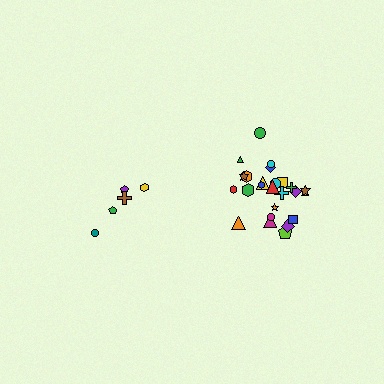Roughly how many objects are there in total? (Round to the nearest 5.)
Roughly 30 objects in total.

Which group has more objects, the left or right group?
The right group.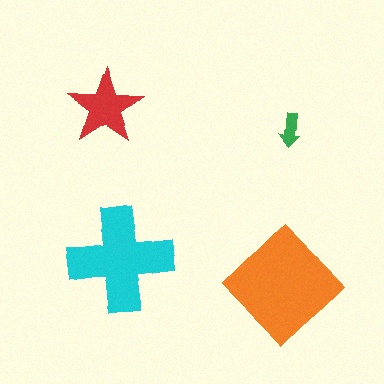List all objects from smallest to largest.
The green arrow, the red star, the cyan cross, the orange diamond.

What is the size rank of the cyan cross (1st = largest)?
2nd.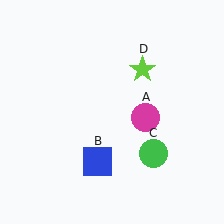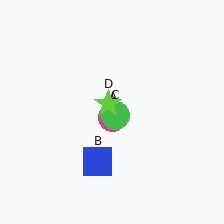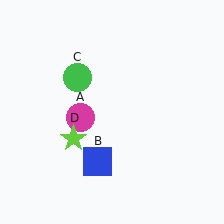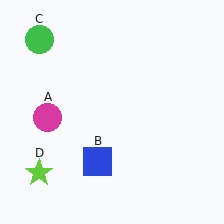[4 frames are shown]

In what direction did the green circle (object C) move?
The green circle (object C) moved up and to the left.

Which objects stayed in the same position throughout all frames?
Blue square (object B) remained stationary.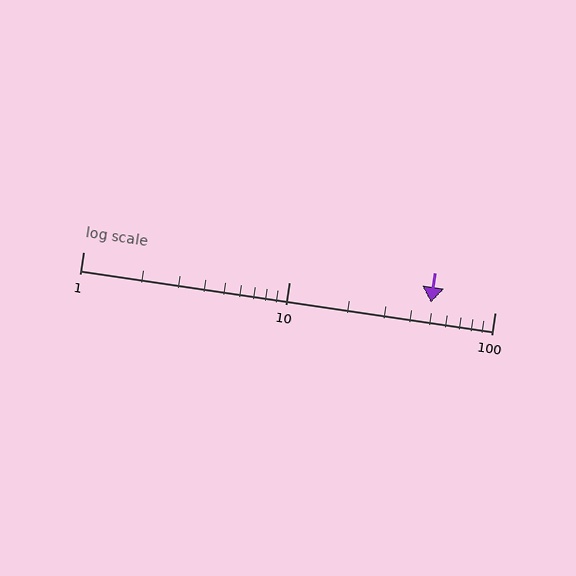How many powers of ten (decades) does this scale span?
The scale spans 2 decades, from 1 to 100.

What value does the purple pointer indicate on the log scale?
The pointer indicates approximately 49.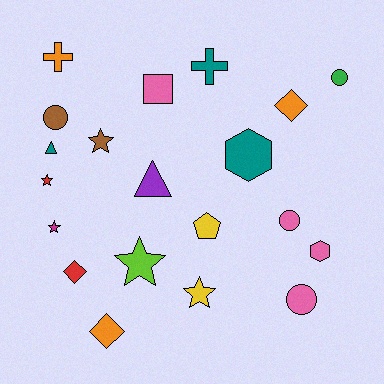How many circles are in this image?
There are 4 circles.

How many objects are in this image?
There are 20 objects.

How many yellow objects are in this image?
There are 2 yellow objects.